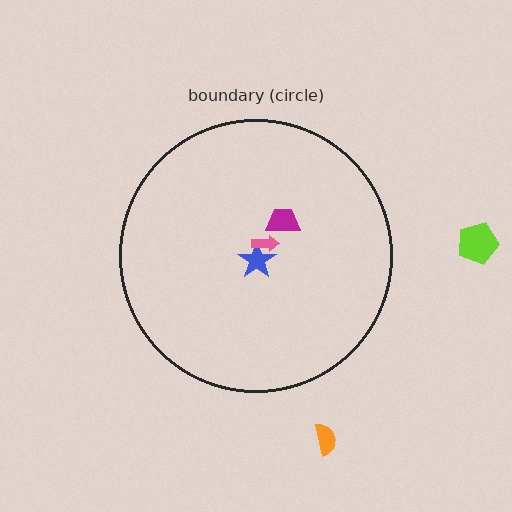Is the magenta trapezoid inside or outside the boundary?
Inside.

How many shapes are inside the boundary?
3 inside, 2 outside.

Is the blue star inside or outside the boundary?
Inside.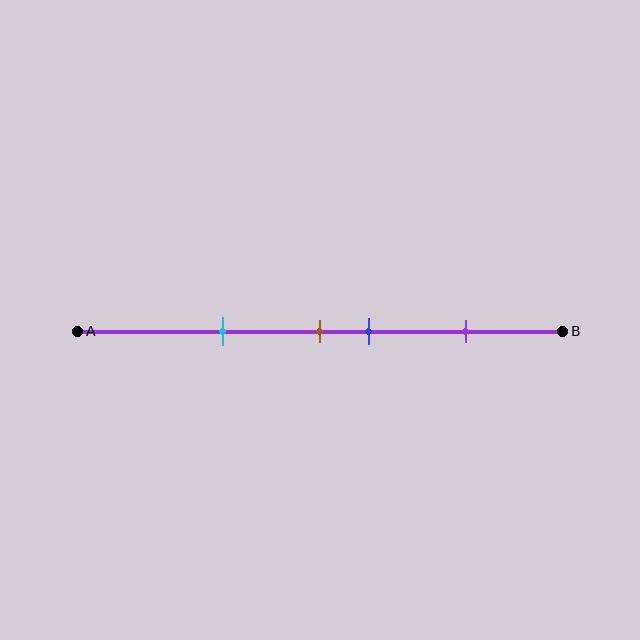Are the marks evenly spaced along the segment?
No, the marks are not evenly spaced.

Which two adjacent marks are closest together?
The brown and blue marks are the closest adjacent pair.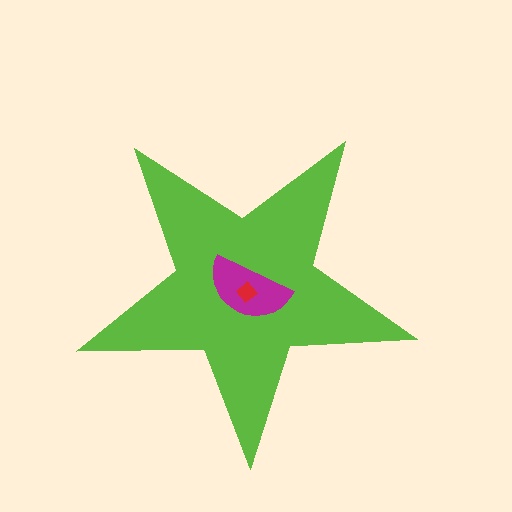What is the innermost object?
The red diamond.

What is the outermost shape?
The lime star.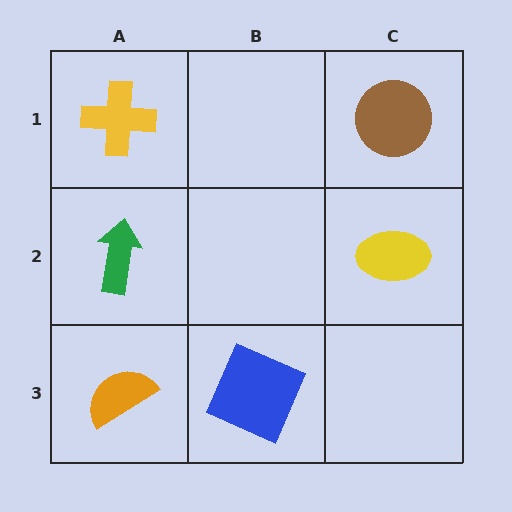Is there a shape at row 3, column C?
No, that cell is empty.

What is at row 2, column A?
A green arrow.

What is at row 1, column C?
A brown circle.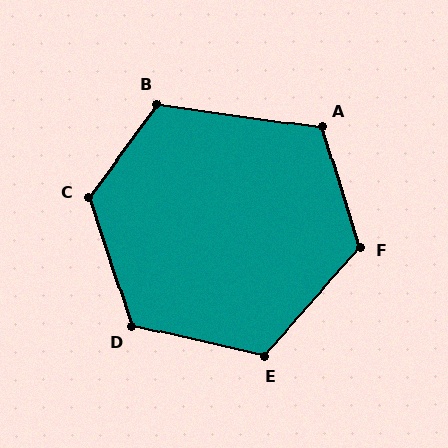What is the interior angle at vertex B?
Approximately 118 degrees (obtuse).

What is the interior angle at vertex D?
Approximately 121 degrees (obtuse).